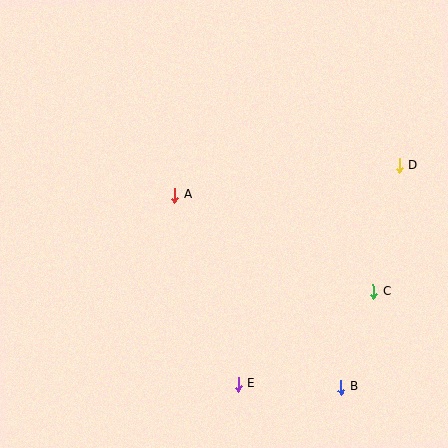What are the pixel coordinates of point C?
Point C is at (374, 292).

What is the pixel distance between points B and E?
The distance between B and E is 103 pixels.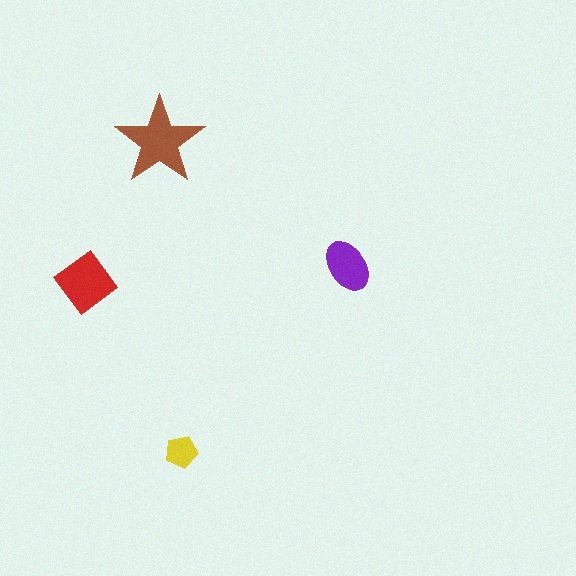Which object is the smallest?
The yellow pentagon.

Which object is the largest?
The brown star.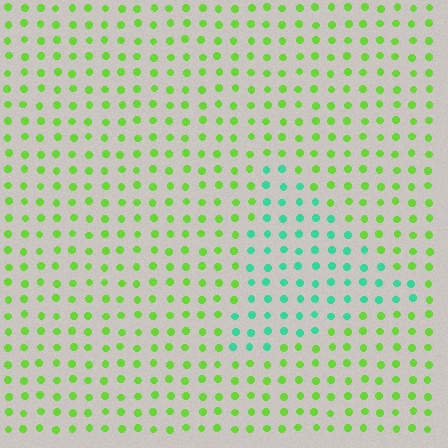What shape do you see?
I see a triangle.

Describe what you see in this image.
The image is filled with small lime elements in a uniform arrangement. A triangle-shaped region is visible where the elements are tinted to a slightly different hue, forming a subtle color boundary.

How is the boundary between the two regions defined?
The boundary is defined purely by a slight shift in hue (about 56 degrees). Spacing, size, and orientation are identical on both sides.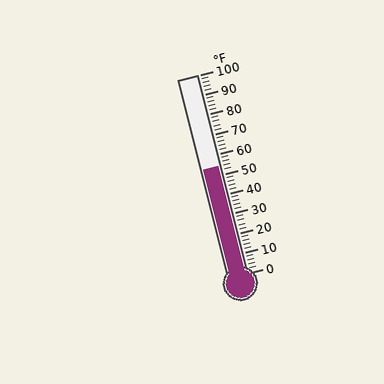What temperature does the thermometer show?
The thermometer shows approximately 54°F.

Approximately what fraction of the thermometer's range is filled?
The thermometer is filled to approximately 55% of its range.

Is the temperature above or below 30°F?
The temperature is above 30°F.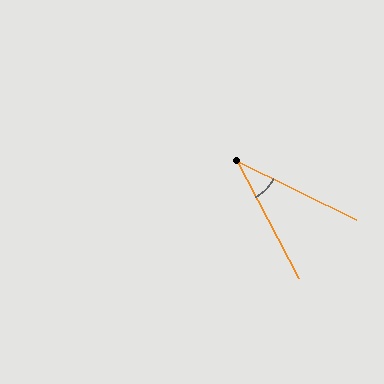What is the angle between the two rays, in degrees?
Approximately 36 degrees.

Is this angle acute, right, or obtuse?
It is acute.